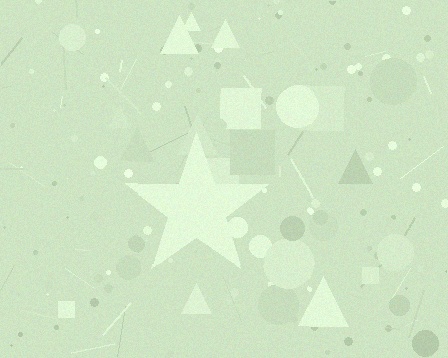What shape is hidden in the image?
A star is hidden in the image.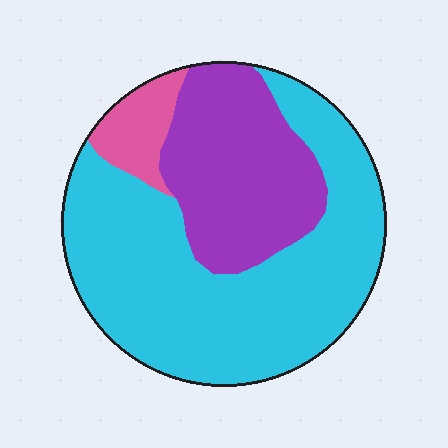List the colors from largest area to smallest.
From largest to smallest: cyan, purple, pink.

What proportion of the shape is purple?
Purple takes up about one third (1/3) of the shape.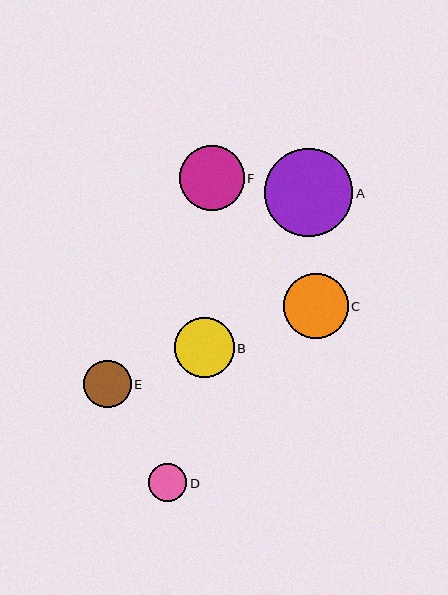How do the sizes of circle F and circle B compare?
Circle F and circle B are approximately the same size.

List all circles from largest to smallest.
From largest to smallest: A, C, F, B, E, D.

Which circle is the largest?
Circle A is the largest with a size of approximately 88 pixels.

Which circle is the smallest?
Circle D is the smallest with a size of approximately 38 pixels.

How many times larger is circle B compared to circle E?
Circle B is approximately 1.2 times the size of circle E.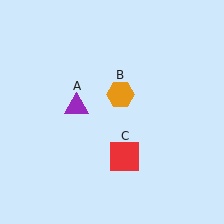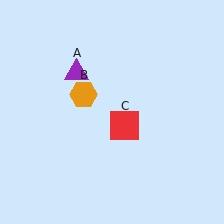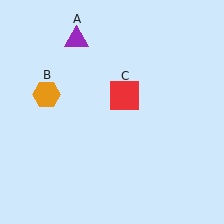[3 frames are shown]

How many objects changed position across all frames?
3 objects changed position: purple triangle (object A), orange hexagon (object B), red square (object C).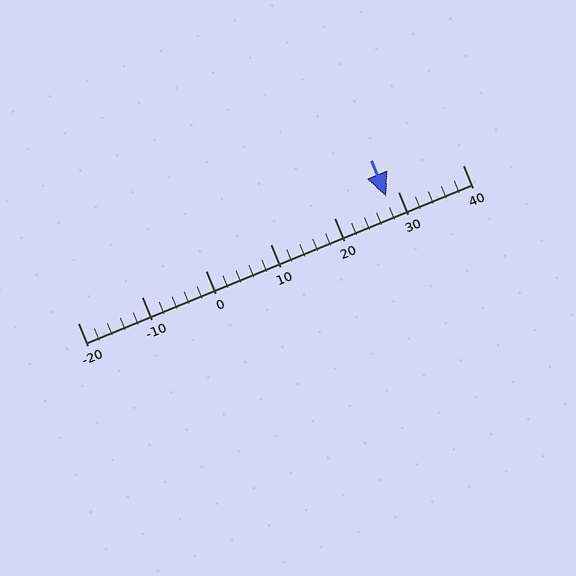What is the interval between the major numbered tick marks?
The major tick marks are spaced 10 units apart.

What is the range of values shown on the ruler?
The ruler shows values from -20 to 40.